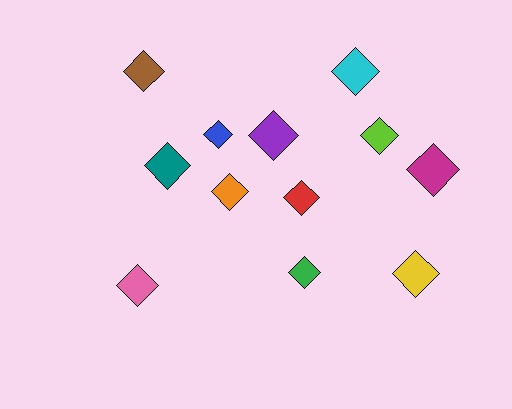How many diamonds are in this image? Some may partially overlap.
There are 12 diamonds.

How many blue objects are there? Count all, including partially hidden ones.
There is 1 blue object.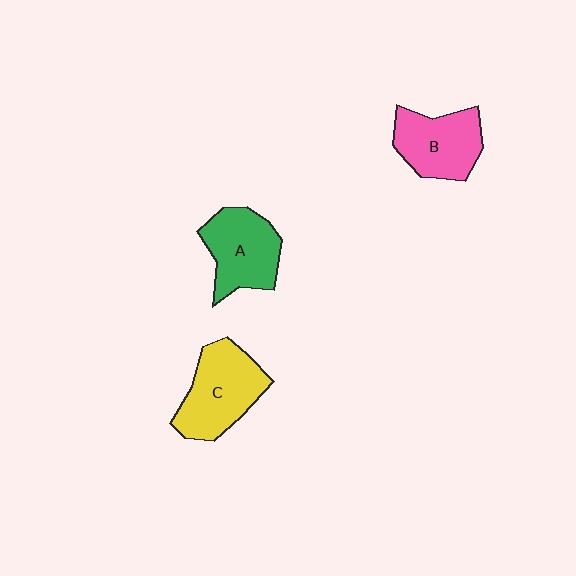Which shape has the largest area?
Shape C (yellow).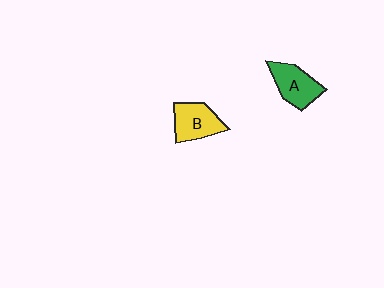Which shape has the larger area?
Shape A (green).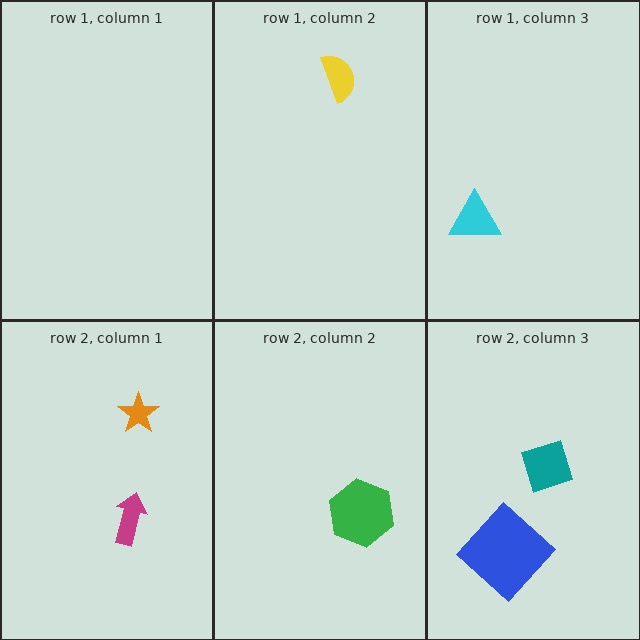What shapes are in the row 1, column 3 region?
The cyan triangle.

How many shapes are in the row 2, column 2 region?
1.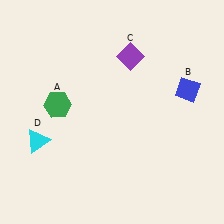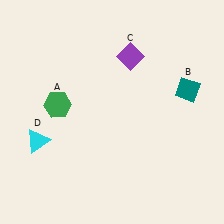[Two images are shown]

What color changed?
The diamond (B) changed from blue in Image 1 to teal in Image 2.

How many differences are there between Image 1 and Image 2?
There is 1 difference between the two images.